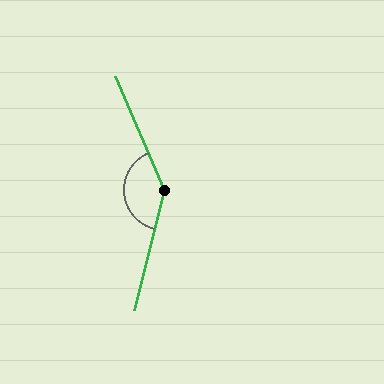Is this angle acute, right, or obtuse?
It is obtuse.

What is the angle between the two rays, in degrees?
Approximately 143 degrees.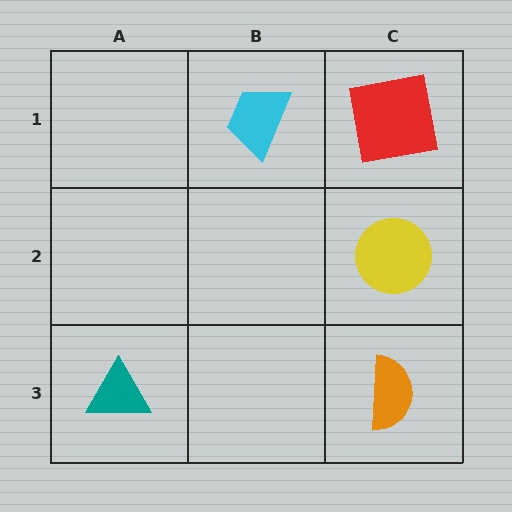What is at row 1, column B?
A cyan trapezoid.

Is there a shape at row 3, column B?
No, that cell is empty.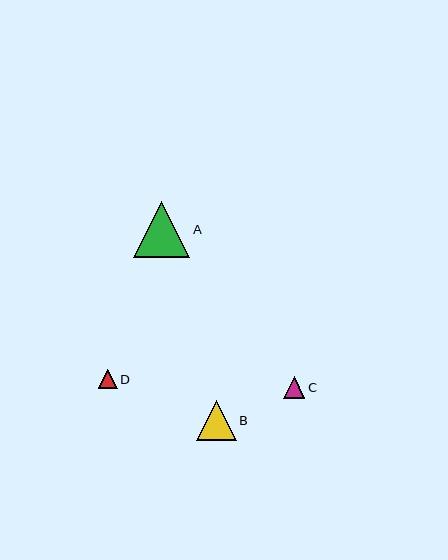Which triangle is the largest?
Triangle A is the largest with a size of approximately 56 pixels.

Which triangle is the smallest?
Triangle D is the smallest with a size of approximately 19 pixels.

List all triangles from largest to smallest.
From largest to smallest: A, B, C, D.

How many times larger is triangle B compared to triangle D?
Triangle B is approximately 2.1 times the size of triangle D.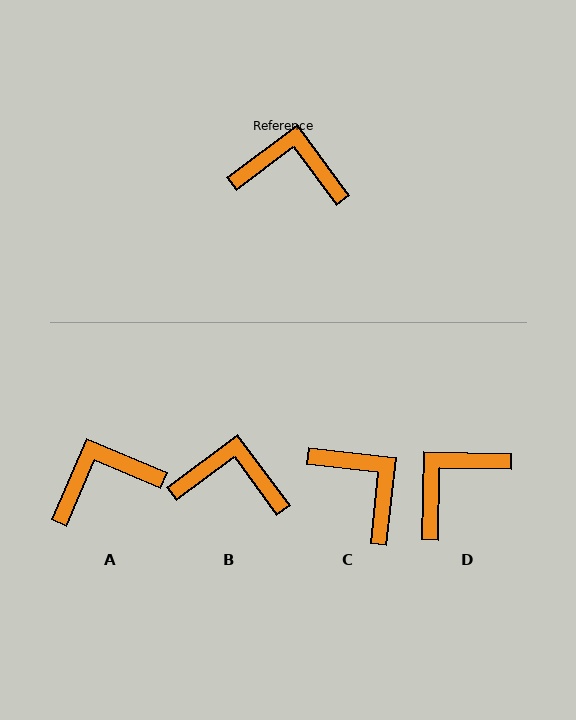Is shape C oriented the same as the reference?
No, it is off by about 43 degrees.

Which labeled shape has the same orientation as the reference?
B.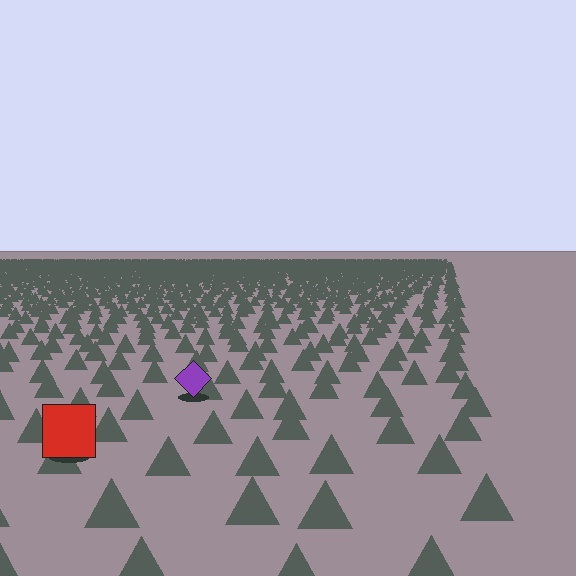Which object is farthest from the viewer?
The purple diamond is farthest from the viewer. It appears smaller and the ground texture around it is denser.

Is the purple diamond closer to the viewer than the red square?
No. The red square is closer — you can tell from the texture gradient: the ground texture is coarser near it.